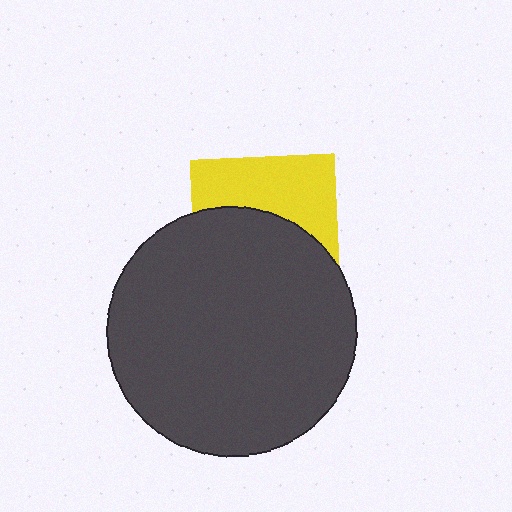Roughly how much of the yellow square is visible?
A small part of it is visible (roughly 43%).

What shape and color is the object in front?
The object in front is a dark gray circle.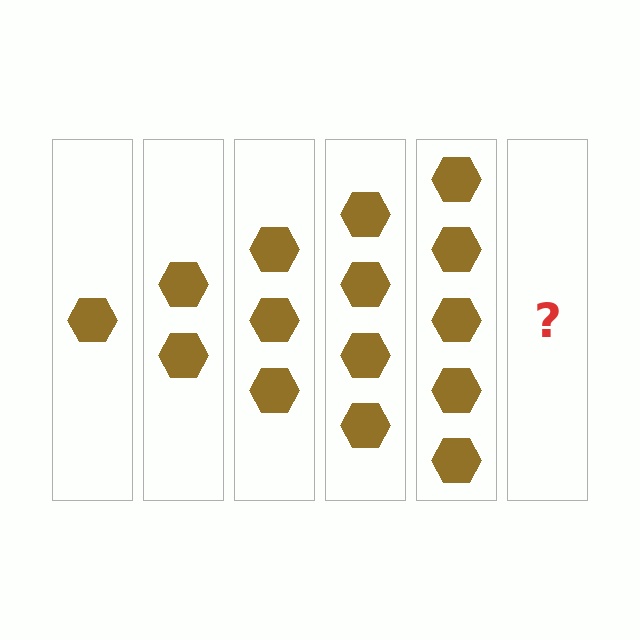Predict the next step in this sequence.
The next step is 6 hexagons.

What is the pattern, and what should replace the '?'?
The pattern is that each step adds one more hexagon. The '?' should be 6 hexagons.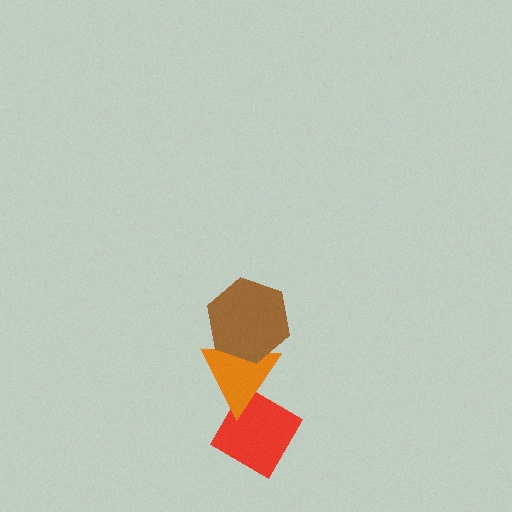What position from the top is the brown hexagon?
The brown hexagon is 1st from the top.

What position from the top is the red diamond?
The red diamond is 3rd from the top.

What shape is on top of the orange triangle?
The brown hexagon is on top of the orange triangle.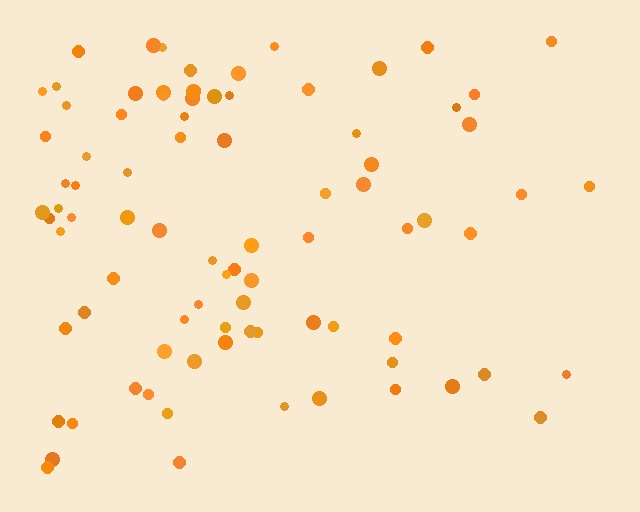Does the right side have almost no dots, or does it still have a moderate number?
Still a moderate number, just noticeably fewer than the left.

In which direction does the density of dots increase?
From right to left, with the left side densest.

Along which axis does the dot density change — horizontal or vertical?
Horizontal.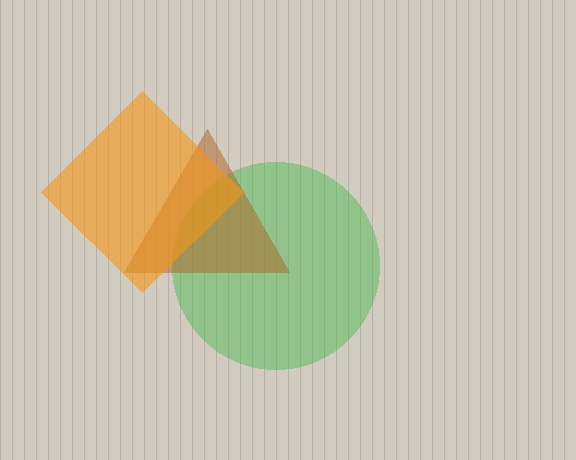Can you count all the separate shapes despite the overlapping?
Yes, there are 3 separate shapes.